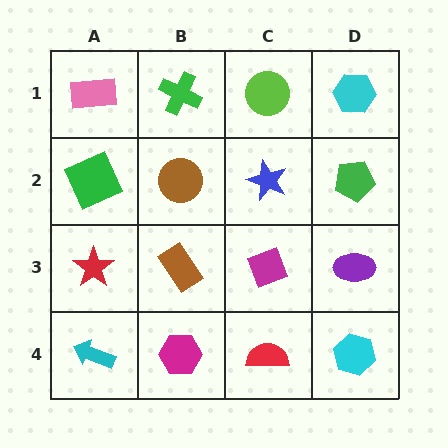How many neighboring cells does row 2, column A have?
3.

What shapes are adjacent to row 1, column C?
A blue star (row 2, column C), a green cross (row 1, column B), a cyan hexagon (row 1, column D).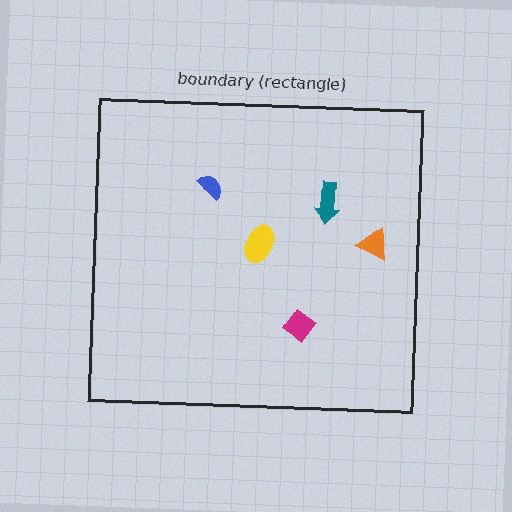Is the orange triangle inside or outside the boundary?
Inside.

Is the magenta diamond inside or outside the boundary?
Inside.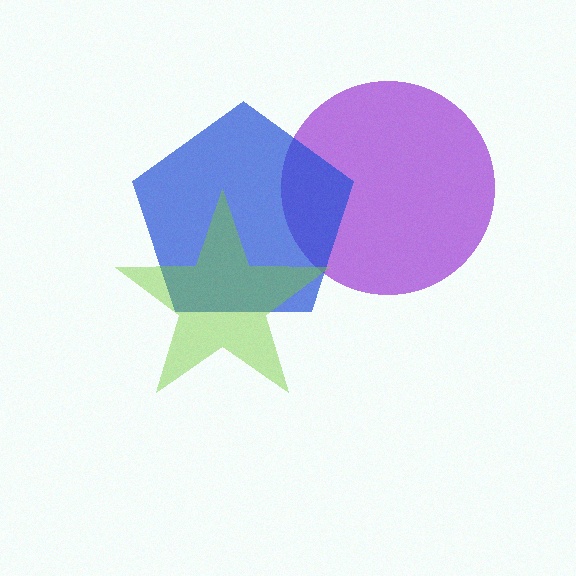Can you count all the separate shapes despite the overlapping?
Yes, there are 3 separate shapes.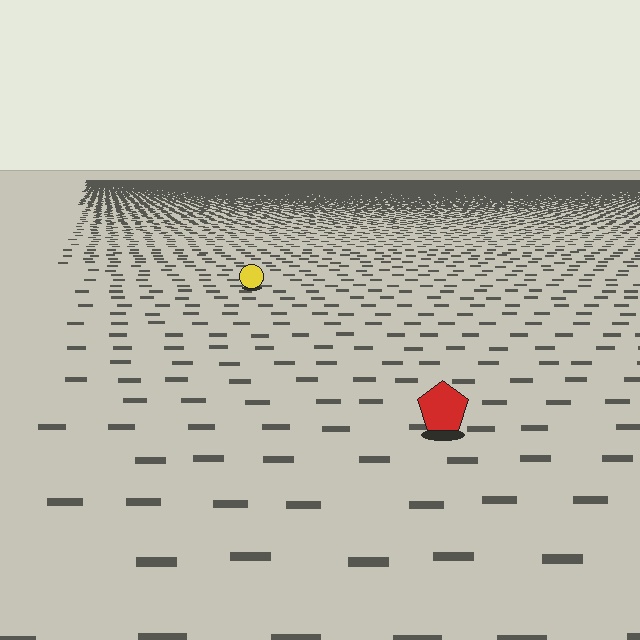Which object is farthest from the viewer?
The yellow circle is farthest from the viewer. It appears smaller and the ground texture around it is denser.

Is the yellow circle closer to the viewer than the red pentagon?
No. The red pentagon is closer — you can tell from the texture gradient: the ground texture is coarser near it.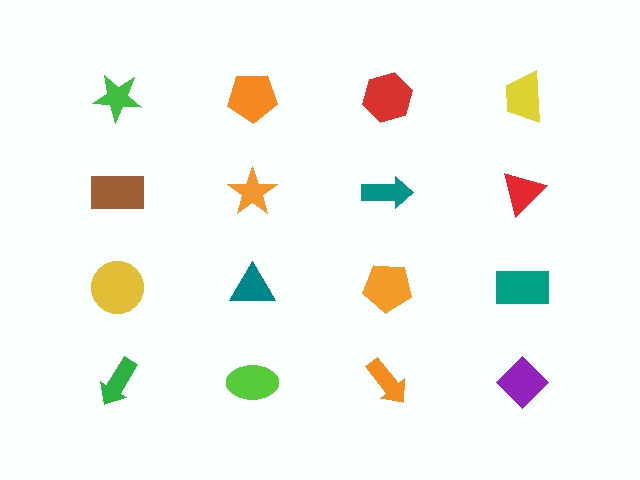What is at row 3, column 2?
A teal triangle.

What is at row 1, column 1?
A green star.